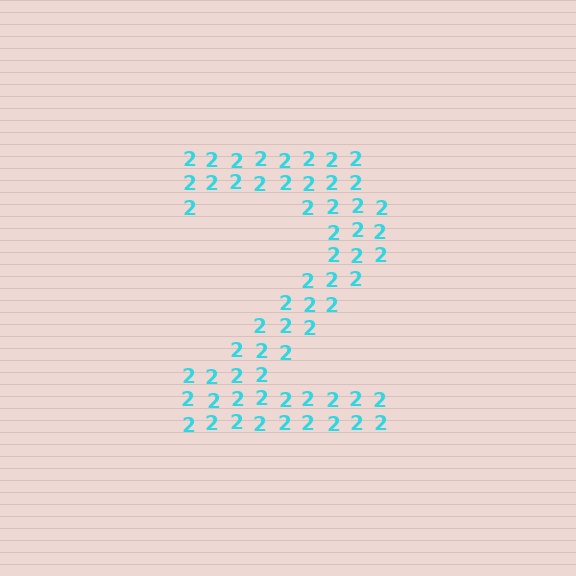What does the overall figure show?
The overall figure shows the digit 2.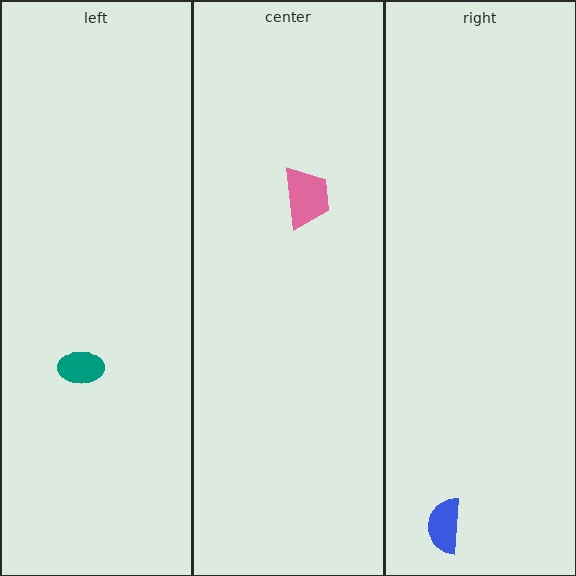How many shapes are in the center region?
1.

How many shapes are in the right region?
1.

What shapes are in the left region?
The teal ellipse.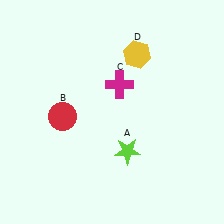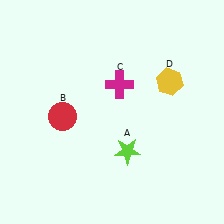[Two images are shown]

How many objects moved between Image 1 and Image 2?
1 object moved between the two images.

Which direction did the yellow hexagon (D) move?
The yellow hexagon (D) moved right.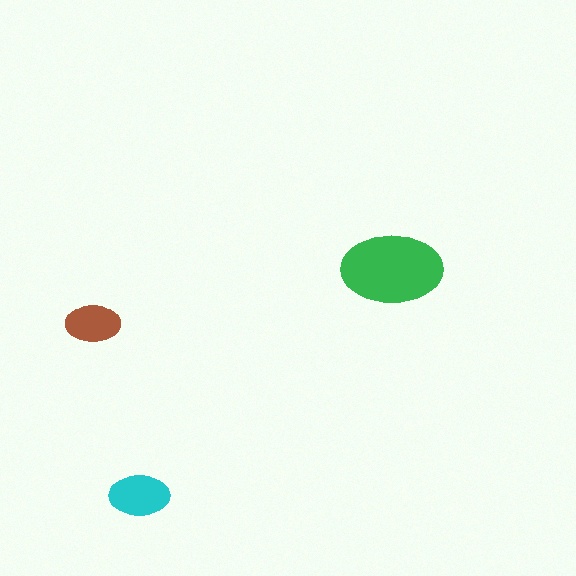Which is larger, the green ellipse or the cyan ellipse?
The green one.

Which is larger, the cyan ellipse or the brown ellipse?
The cyan one.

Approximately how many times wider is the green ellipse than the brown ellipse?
About 2 times wider.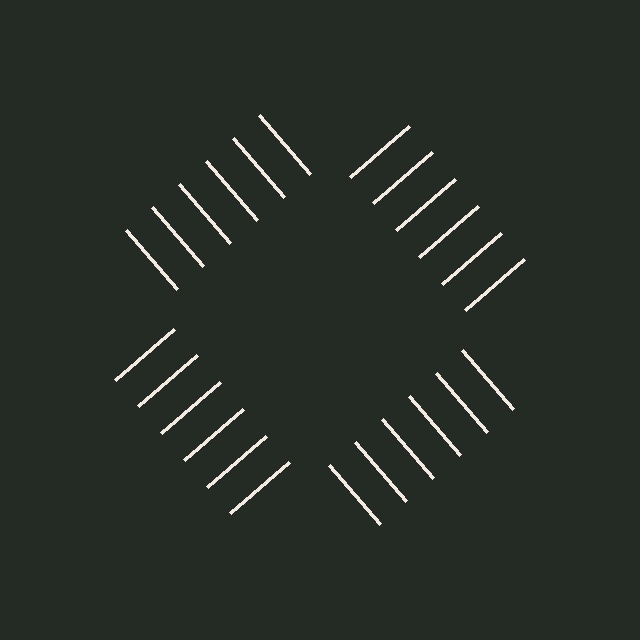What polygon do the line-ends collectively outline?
An illusory square — the line segments terminate on its edges but no continuous stroke is drawn.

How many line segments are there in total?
24 — 6 along each of the 4 edges.